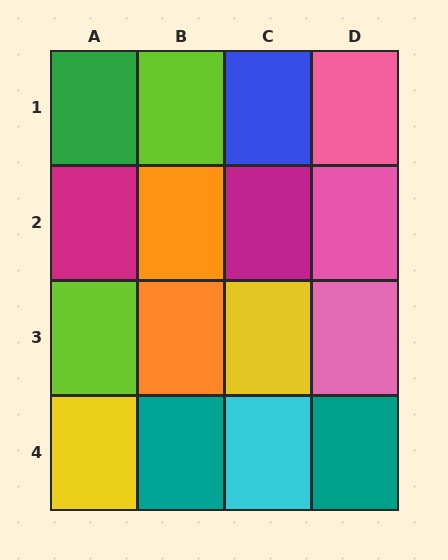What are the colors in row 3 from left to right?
Lime, orange, yellow, pink.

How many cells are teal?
2 cells are teal.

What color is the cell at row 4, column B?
Teal.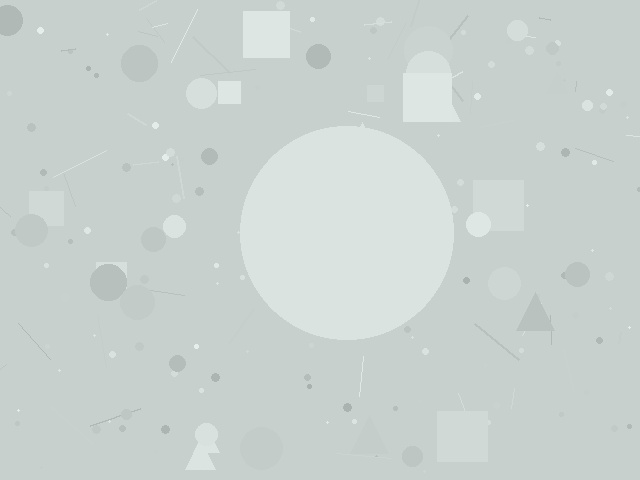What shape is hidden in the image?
A circle is hidden in the image.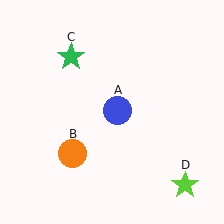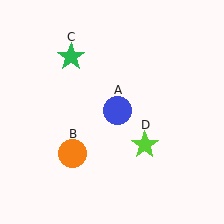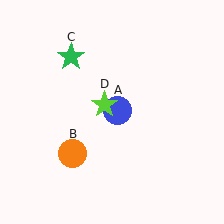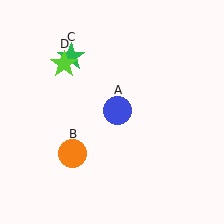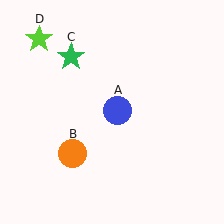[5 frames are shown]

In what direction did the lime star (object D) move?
The lime star (object D) moved up and to the left.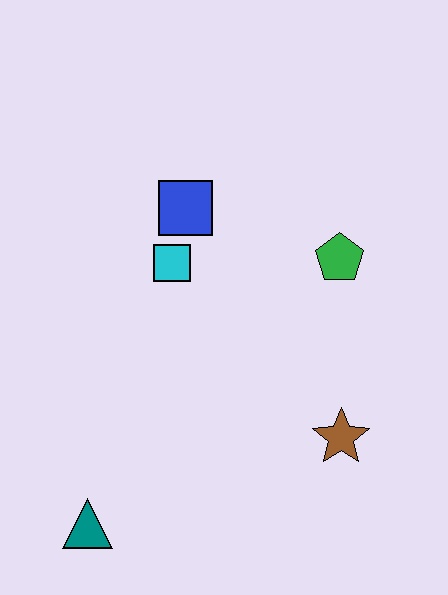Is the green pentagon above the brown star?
Yes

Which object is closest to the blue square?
The cyan square is closest to the blue square.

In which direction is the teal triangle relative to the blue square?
The teal triangle is below the blue square.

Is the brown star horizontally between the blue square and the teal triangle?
No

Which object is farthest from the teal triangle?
The green pentagon is farthest from the teal triangle.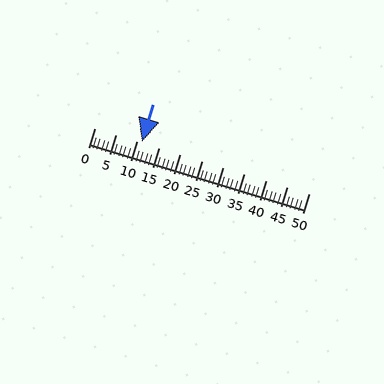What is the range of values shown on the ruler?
The ruler shows values from 0 to 50.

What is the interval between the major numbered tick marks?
The major tick marks are spaced 5 units apart.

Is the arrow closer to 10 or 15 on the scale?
The arrow is closer to 10.